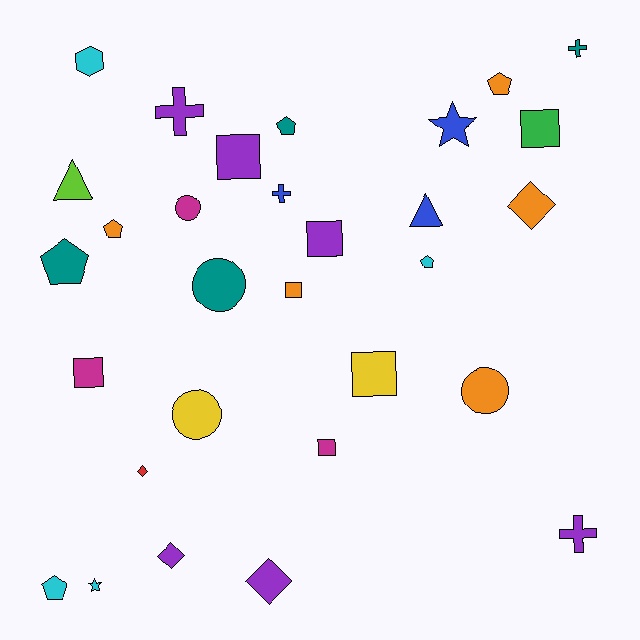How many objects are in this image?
There are 30 objects.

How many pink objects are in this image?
There are no pink objects.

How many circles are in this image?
There are 4 circles.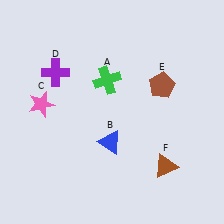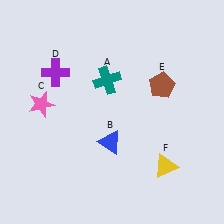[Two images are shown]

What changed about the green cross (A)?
In Image 1, A is green. In Image 2, it changed to teal.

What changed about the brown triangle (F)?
In Image 1, F is brown. In Image 2, it changed to yellow.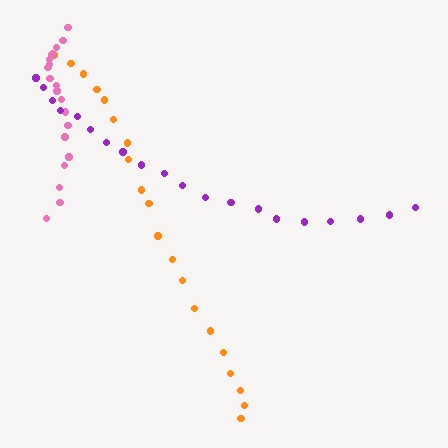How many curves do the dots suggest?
There are 3 distinct paths.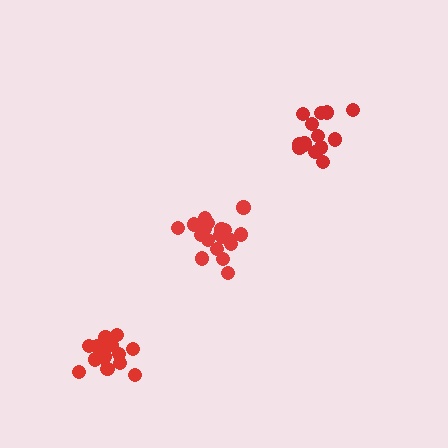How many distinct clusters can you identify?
There are 3 distinct clusters.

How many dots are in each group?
Group 1: 14 dots, Group 2: 16 dots, Group 3: 19 dots (49 total).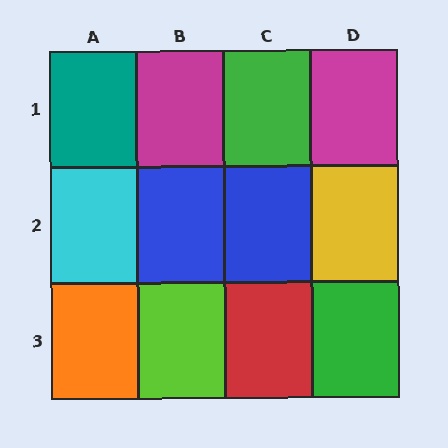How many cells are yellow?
1 cell is yellow.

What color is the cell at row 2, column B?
Blue.